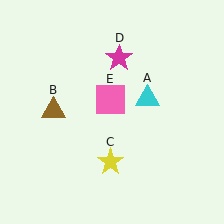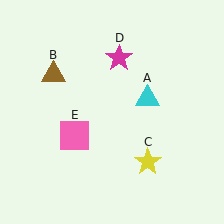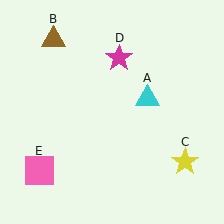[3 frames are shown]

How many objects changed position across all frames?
3 objects changed position: brown triangle (object B), yellow star (object C), pink square (object E).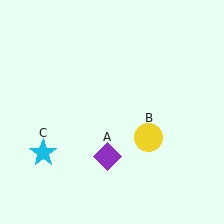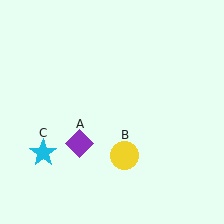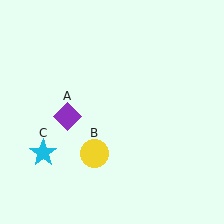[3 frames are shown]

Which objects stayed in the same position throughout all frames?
Cyan star (object C) remained stationary.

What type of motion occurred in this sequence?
The purple diamond (object A), yellow circle (object B) rotated clockwise around the center of the scene.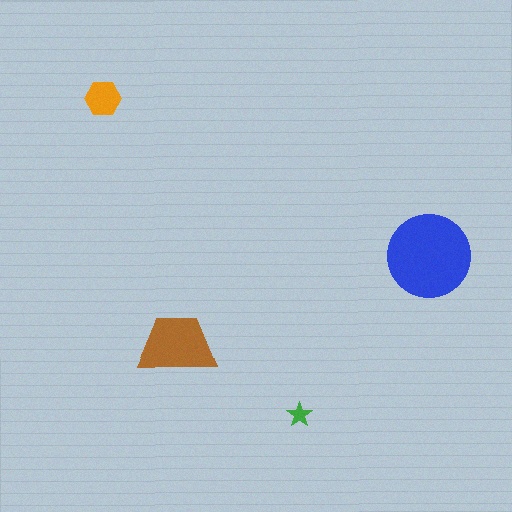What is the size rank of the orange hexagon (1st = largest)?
3rd.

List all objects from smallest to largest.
The green star, the orange hexagon, the brown trapezoid, the blue circle.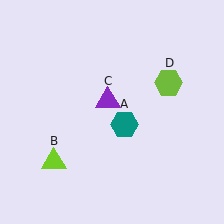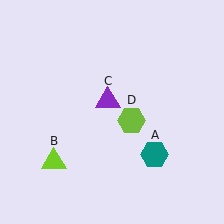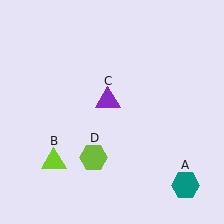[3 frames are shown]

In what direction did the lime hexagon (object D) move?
The lime hexagon (object D) moved down and to the left.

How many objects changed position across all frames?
2 objects changed position: teal hexagon (object A), lime hexagon (object D).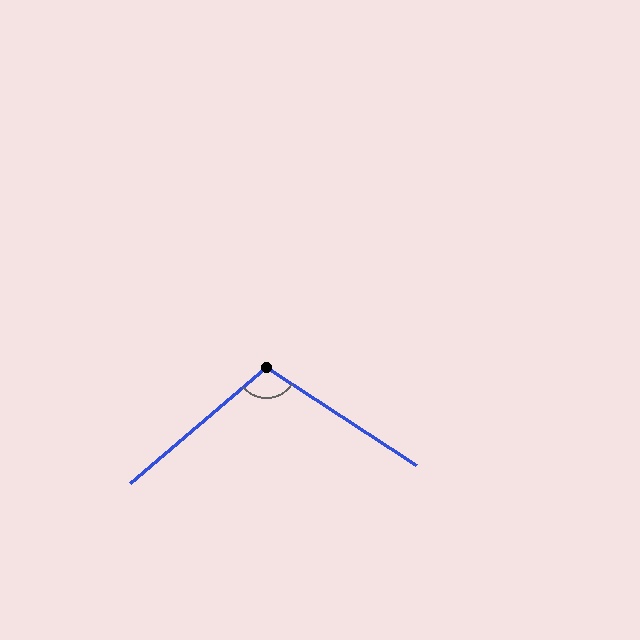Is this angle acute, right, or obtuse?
It is obtuse.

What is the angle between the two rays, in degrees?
Approximately 106 degrees.